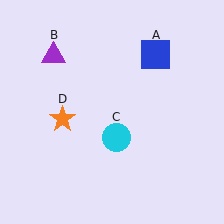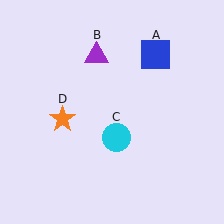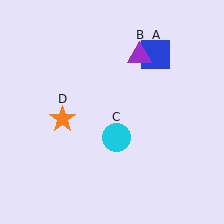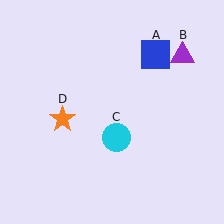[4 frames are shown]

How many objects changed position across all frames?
1 object changed position: purple triangle (object B).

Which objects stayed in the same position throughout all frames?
Blue square (object A) and cyan circle (object C) and orange star (object D) remained stationary.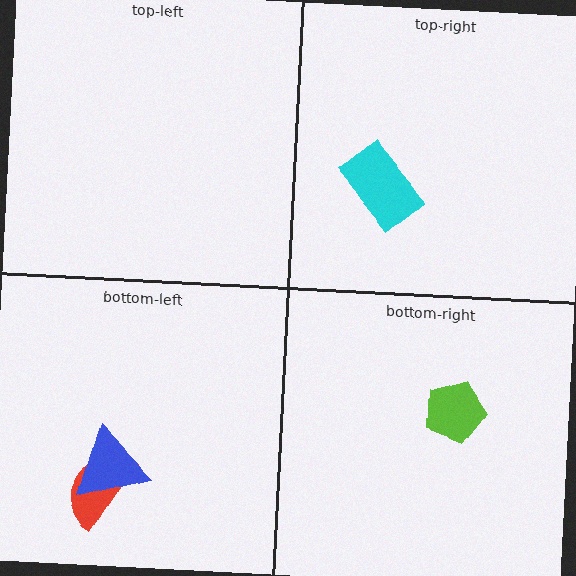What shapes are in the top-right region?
The cyan rectangle.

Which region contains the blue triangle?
The bottom-left region.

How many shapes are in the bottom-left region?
2.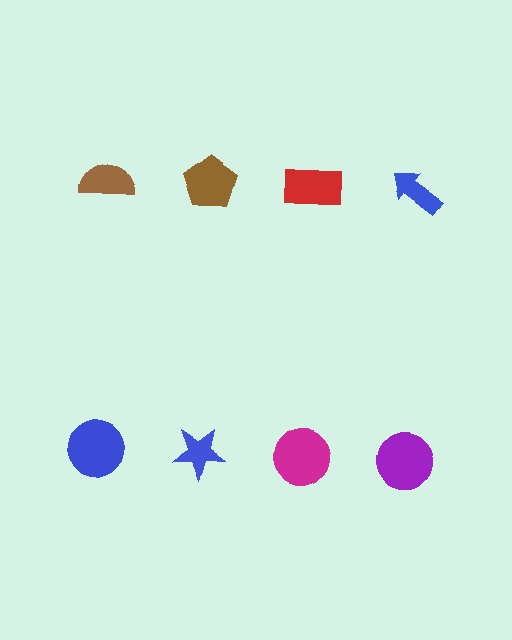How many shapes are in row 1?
4 shapes.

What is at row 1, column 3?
A red rectangle.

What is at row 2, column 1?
A blue circle.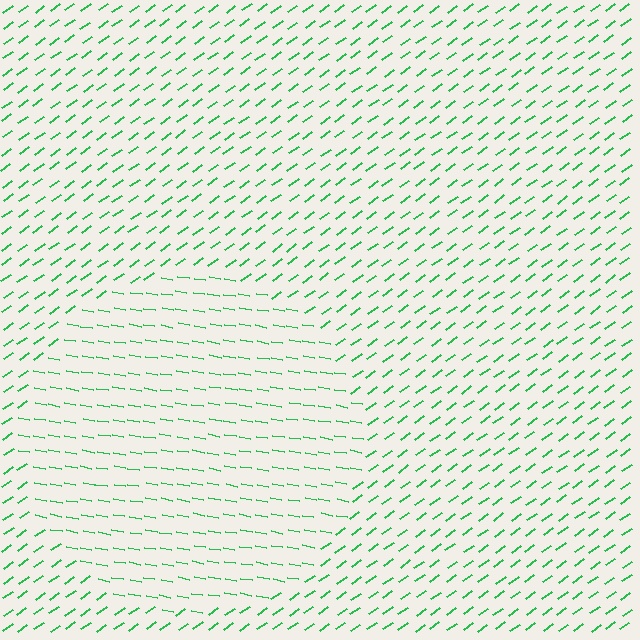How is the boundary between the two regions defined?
The boundary is defined purely by a change in line orientation (approximately 45 degrees difference). All lines are the same color and thickness.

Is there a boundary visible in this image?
Yes, there is a texture boundary formed by a change in line orientation.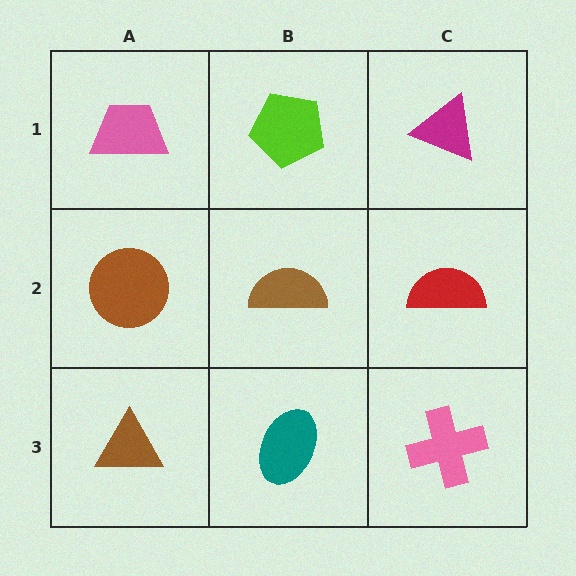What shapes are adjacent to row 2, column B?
A lime pentagon (row 1, column B), a teal ellipse (row 3, column B), a brown circle (row 2, column A), a red semicircle (row 2, column C).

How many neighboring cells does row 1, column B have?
3.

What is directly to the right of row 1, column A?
A lime pentagon.